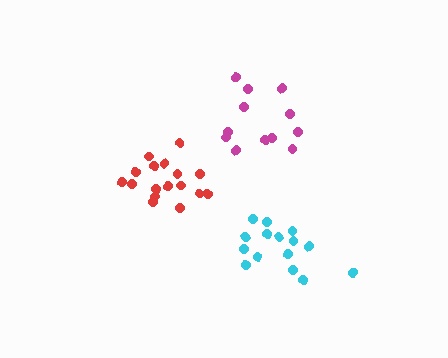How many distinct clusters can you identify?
There are 3 distinct clusters.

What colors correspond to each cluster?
The clusters are colored: magenta, red, cyan.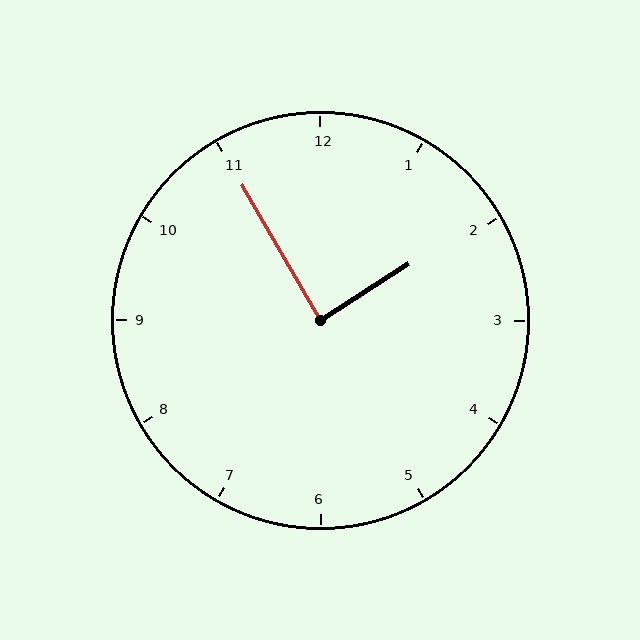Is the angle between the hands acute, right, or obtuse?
It is right.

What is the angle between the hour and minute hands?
Approximately 88 degrees.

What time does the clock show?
1:55.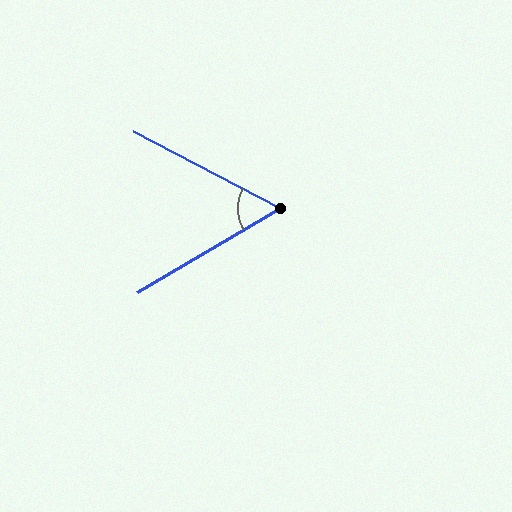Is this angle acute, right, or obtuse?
It is acute.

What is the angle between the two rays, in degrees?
Approximately 58 degrees.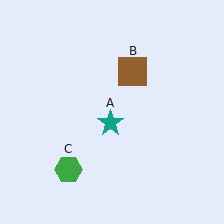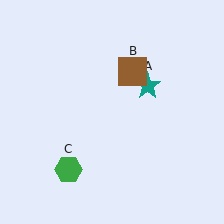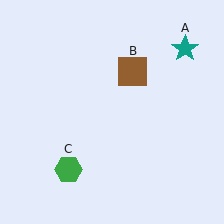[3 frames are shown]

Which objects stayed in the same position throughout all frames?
Brown square (object B) and green hexagon (object C) remained stationary.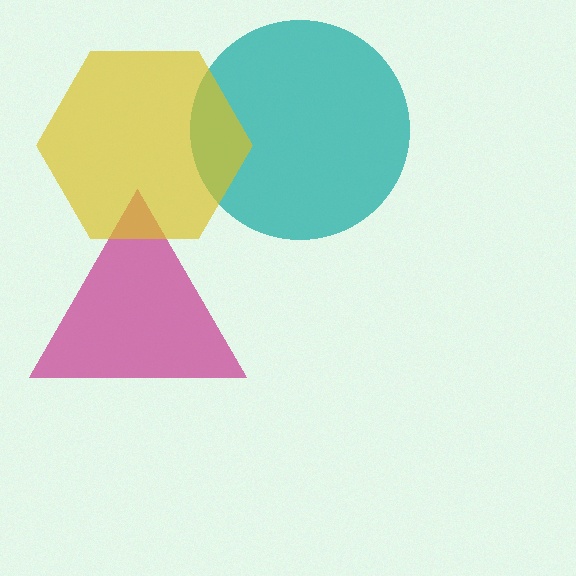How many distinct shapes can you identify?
There are 3 distinct shapes: a teal circle, a magenta triangle, a yellow hexagon.